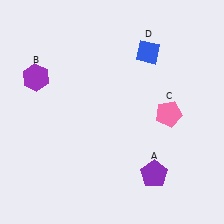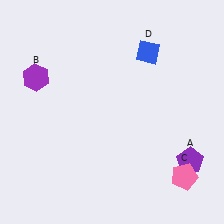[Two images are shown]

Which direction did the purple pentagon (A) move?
The purple pentagon (A) moved right.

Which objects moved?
The objects that moved are: the purple pentagon (A), the pink pentagon (C).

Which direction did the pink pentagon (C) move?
The pink pentagon (C) moved down.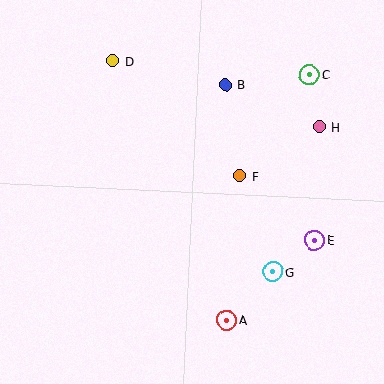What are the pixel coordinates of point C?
Point C is at (309, 75).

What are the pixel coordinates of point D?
Point D is at (113, 61).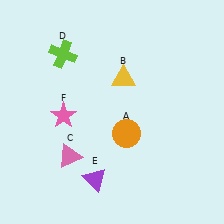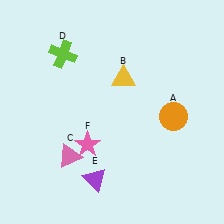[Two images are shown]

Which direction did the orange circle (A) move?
The orange circle (A) moved right.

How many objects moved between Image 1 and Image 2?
2 objects moved between the two images.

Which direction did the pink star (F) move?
The pink star (F) moved down.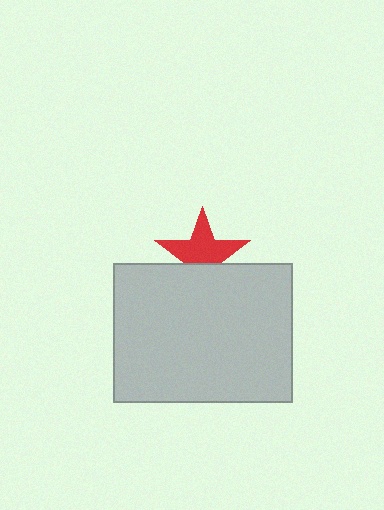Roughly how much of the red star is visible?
Most of it is visible (roughly 65%).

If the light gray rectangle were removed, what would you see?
You would see the complete red star.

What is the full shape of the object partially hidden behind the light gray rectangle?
The partially hidden object is a red star.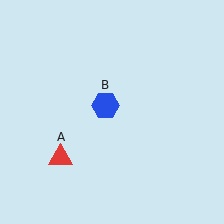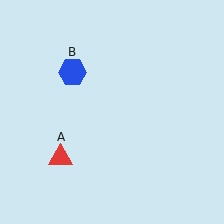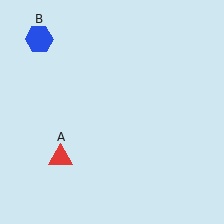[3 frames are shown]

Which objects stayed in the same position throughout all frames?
Red triangle (object A) remained stationary.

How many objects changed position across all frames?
1 object changed position: blue hexagon (object B).